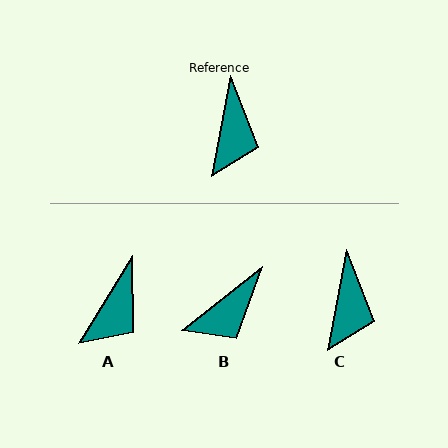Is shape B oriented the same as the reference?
No, it is off by about 41 degrees.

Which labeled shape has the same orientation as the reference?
C.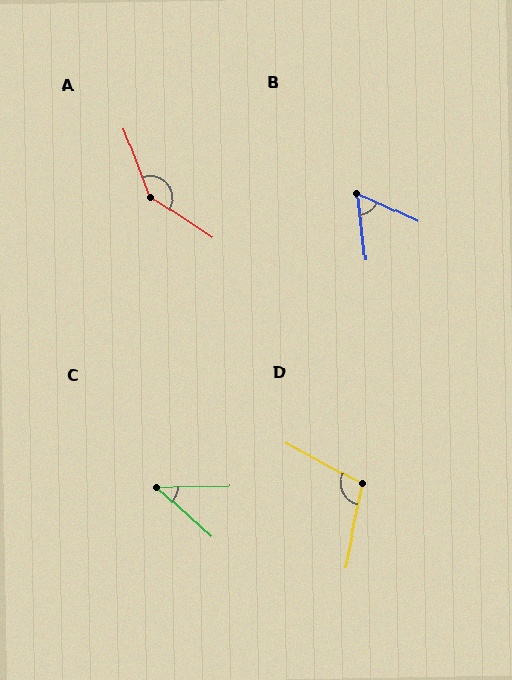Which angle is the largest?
A, at approximately 144 degrees.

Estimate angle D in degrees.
Approximately 107 degrees.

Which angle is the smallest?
C, at approximately 43 degrees.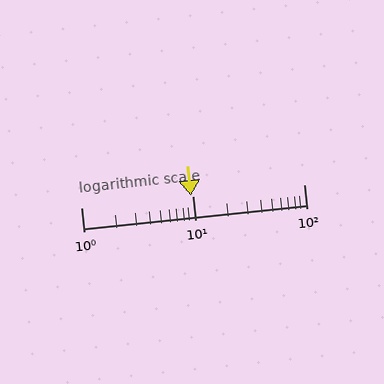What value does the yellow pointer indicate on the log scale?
The pointer indicates approximately 9.7.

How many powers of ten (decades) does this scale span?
The scale spans 2 decades, from 1 to 100.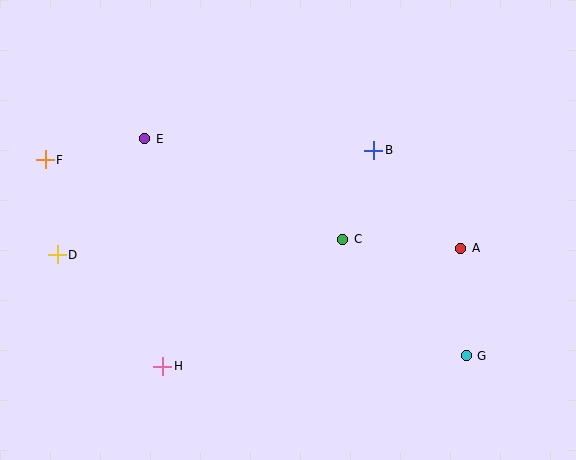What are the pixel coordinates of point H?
Point H is at (163, 366).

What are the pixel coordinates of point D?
Point D is at (57, 255).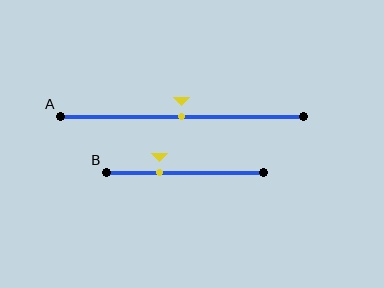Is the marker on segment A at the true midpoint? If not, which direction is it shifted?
Yes, the marker on segment A is at the true midpoint.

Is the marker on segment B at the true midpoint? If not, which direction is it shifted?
No, the marker on segment B is shifted to the left by about 16% of the segment length.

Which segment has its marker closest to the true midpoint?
Segment A has its marker closest to the true midpoint.